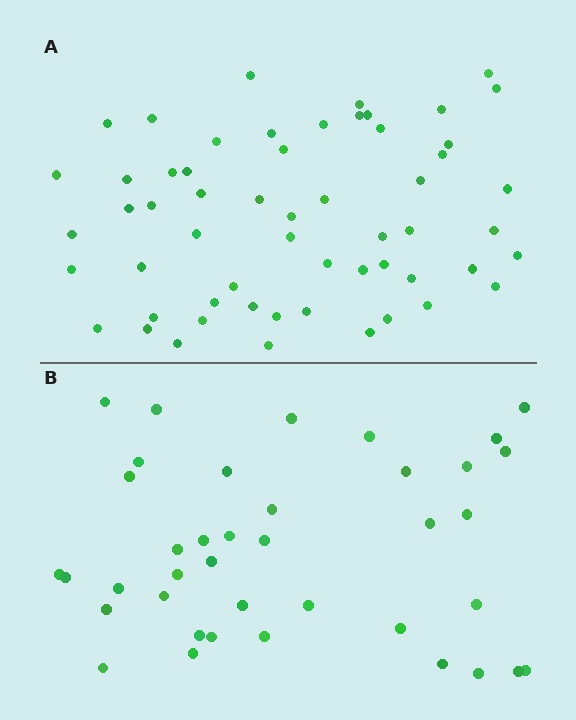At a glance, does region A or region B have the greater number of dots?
Region A (the top region) has more dots.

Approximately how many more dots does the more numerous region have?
Region A has approximately 20 more dots than region B.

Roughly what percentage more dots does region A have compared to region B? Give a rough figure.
About 45% more.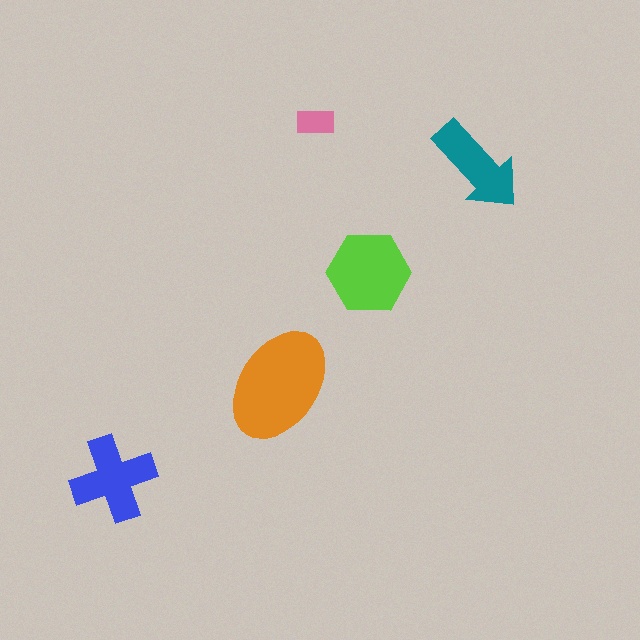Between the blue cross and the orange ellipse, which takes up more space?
The orange ellipse.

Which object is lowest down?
The blue cross is bottommost.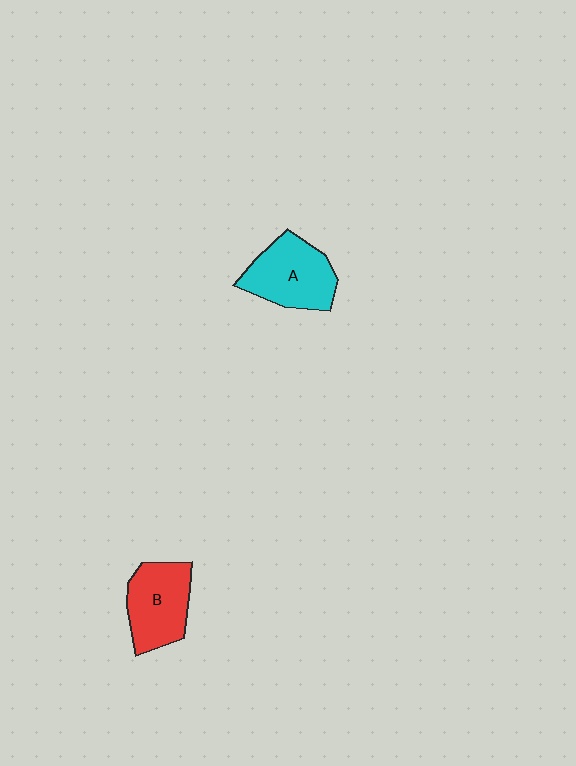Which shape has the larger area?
Shape A (cyan).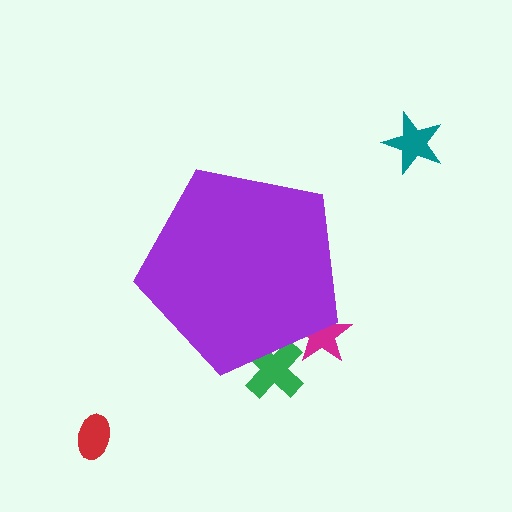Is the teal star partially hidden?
No, the teal star is fully visible.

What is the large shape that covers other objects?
A purple pentagon.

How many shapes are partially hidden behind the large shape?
2 shapes are partially hidden.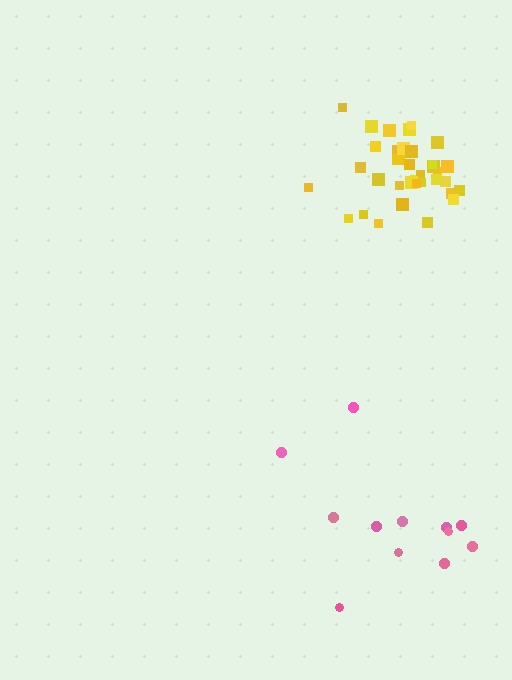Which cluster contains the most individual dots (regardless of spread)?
Yellow (35).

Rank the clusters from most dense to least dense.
yellow, pink.